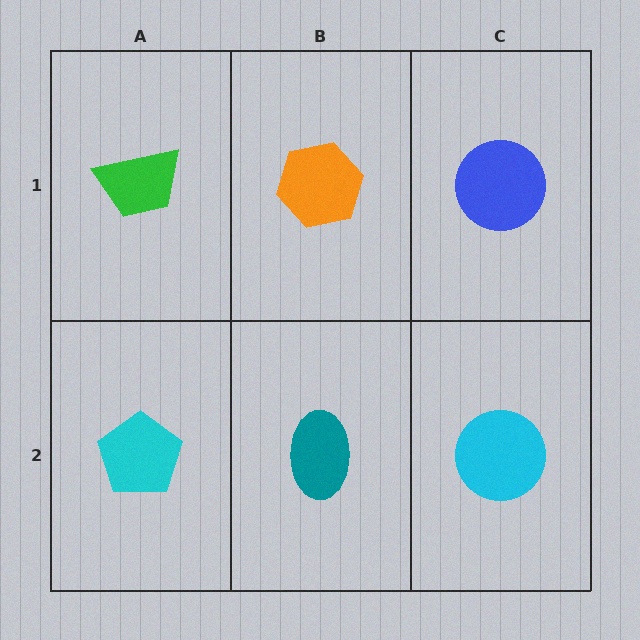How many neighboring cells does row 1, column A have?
2.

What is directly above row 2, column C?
A blue circle.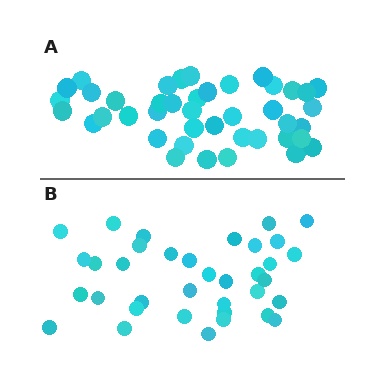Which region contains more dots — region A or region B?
Region A (the top region) has more dots.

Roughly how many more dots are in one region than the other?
Region A has about 6 more dots than region B.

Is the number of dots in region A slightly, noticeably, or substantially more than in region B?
Region A has only slightly more — the two regions are fairly close. The ratio is roughly 1.2 to 1.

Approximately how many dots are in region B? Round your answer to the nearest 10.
About 40 dots. (The exact count is 36, which rounds to 40.)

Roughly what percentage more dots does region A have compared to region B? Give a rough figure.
About 15% more.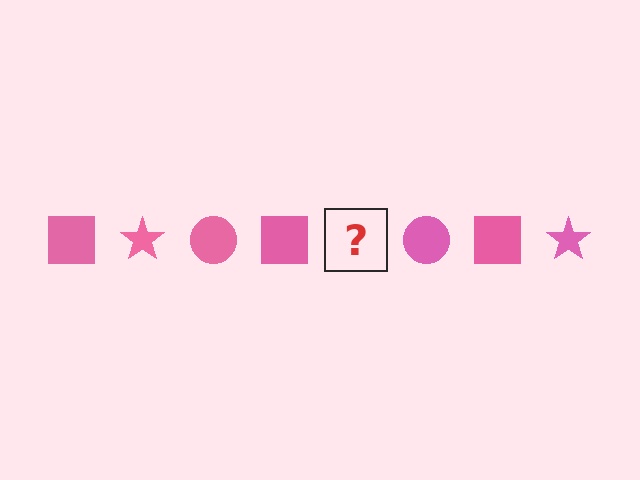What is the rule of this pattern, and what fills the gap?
The rule is that the pattern cycles through square, star, circle shapes in pink. The gap should be filled with a pink star.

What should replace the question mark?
The question mark should be replaced with a pink star.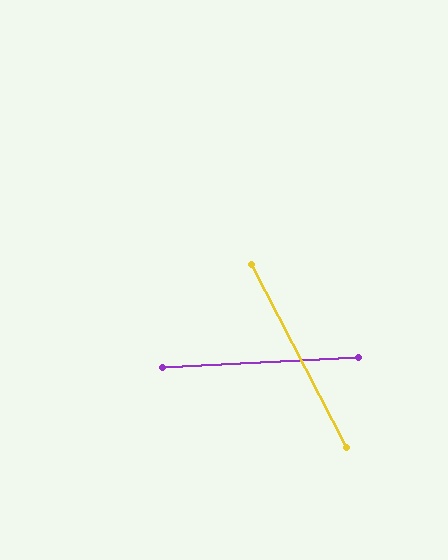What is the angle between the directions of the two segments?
Approximately 65 degrees.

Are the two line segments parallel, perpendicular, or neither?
Neither parallel nor perpendicular — they differ by about 65°.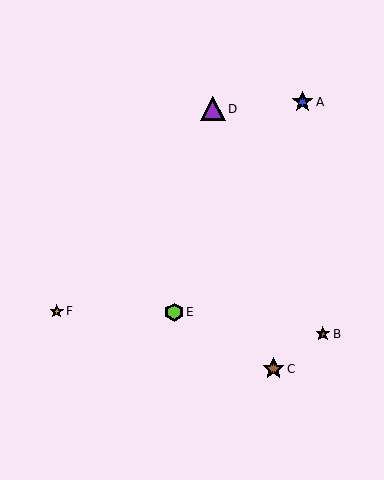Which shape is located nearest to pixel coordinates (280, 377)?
The brown star (labeled C) at (273, 369) is nearest to that location.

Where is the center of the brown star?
The center of the brown star is at (323, 334).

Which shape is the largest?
The purple triangle (labeled D) is the largest.